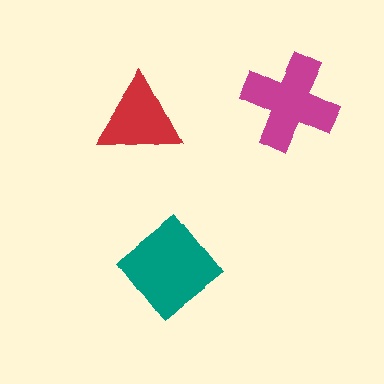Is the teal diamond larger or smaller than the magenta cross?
Larger.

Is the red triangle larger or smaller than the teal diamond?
Smaller.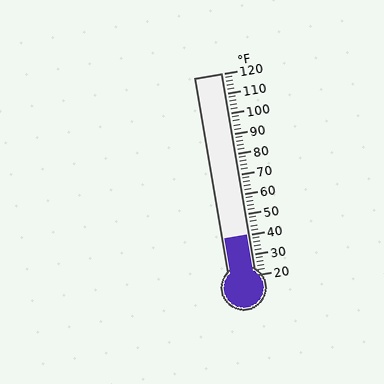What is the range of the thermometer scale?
The thermometer scale ranges from 20°F to 120°F.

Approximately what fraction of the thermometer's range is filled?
The thermometer is filled to approximately 20% of its range.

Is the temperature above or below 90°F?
The temperature is below 90°F.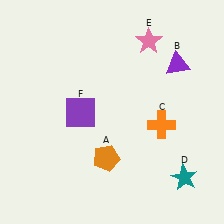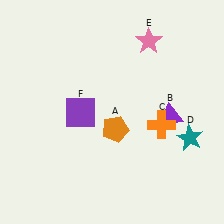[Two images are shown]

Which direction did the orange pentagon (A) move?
The orange pentagon (A) moved up.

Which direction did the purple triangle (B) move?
The purple triangle (B) moved down.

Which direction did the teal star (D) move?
The teal star (D) moved up.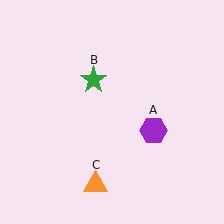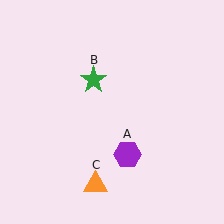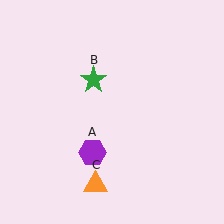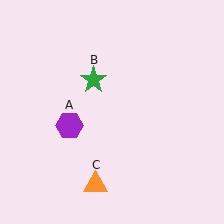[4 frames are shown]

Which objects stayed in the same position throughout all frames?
Green star (object B) and orange triangle (object C) remained stationary.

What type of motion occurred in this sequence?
The purple hexagon (object A) rotated clockwise around the center of the scene.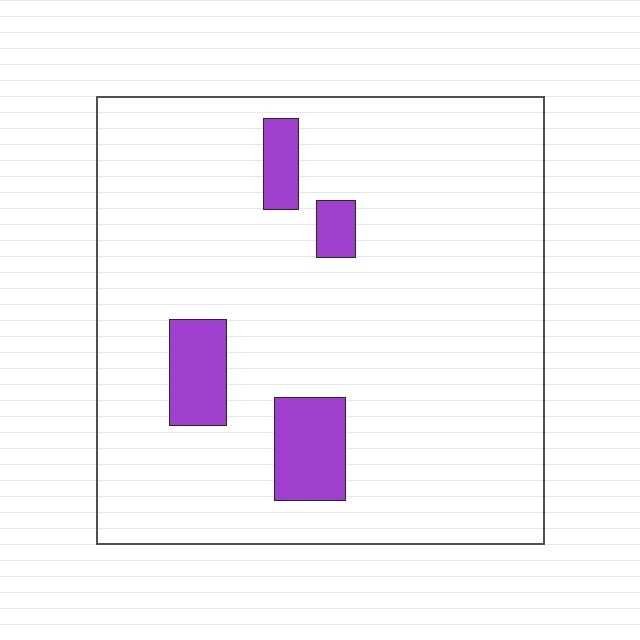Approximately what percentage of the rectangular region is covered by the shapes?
Approximately 10%.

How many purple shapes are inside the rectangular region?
4.